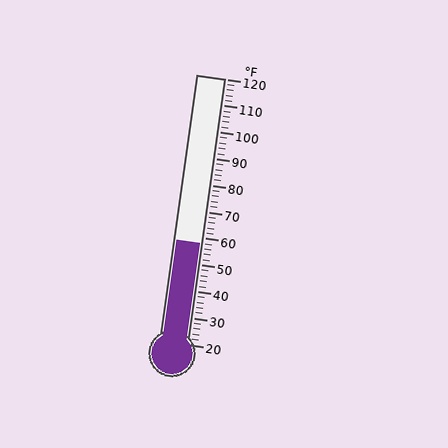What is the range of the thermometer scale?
The thermometer scale ranges from 20°F to 120°F.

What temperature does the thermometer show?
The thermometer shows approximately 58°F.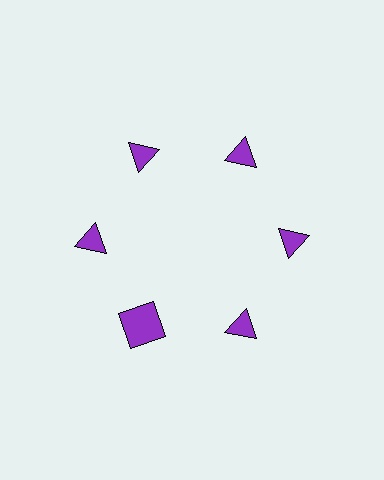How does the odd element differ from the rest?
It has a different shape: square instead of triangle.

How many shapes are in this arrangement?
There are 6 shapes arranged in a ring pattern.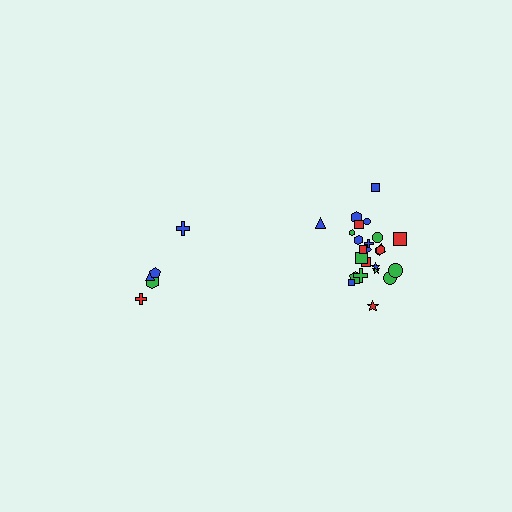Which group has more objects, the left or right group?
The right group.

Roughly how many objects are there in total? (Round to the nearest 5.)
Roughly 30 objects in total.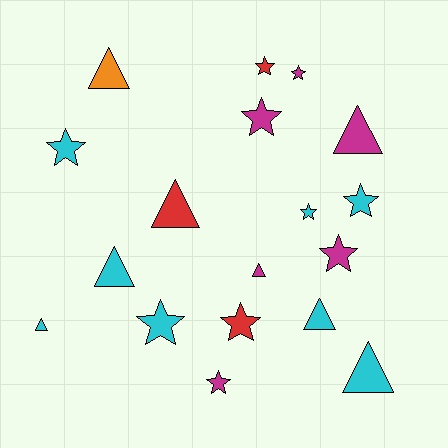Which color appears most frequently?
Cyan, with 8 objects.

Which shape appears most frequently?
Star, with 10 objects.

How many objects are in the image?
There are 18 objects.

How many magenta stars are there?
There are 4 magenta stars.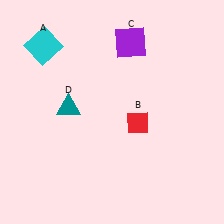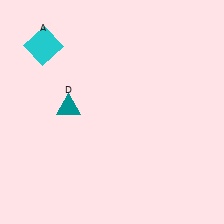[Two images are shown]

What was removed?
The red diamond (B), the purple square (C) were removed in Image 2.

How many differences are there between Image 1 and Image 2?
There are 2 differences between the two images.